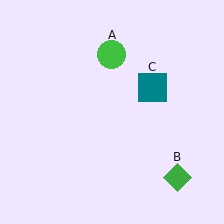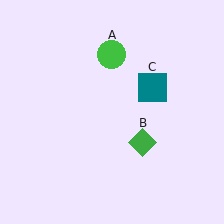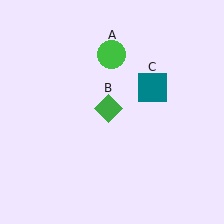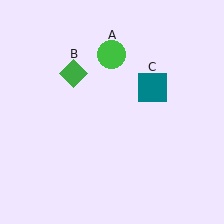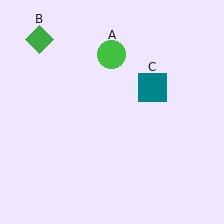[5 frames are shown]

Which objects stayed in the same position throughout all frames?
Green circle (object A) and teal square (object C) remained stationary.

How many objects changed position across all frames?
1 object changed position: green diamond (object B).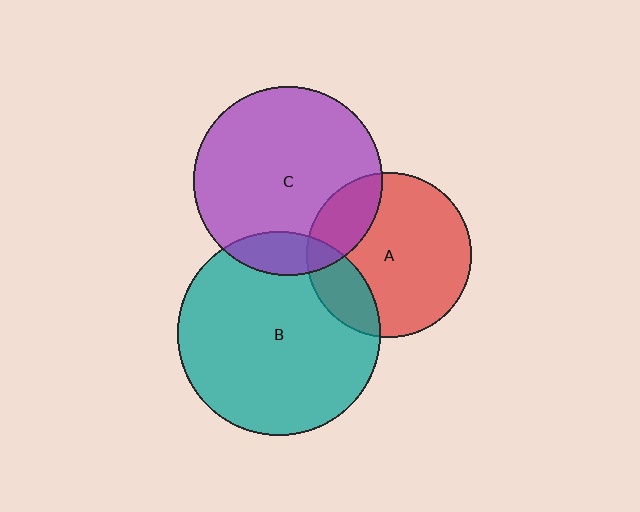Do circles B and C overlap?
Yes.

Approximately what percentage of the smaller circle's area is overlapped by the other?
Approximately 15%.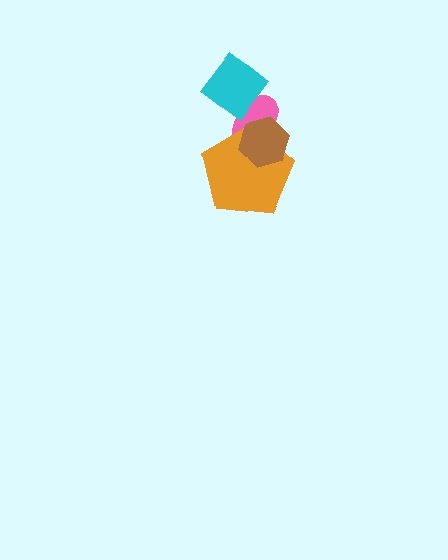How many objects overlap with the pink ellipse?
3 objects overlap with the pink ellipse.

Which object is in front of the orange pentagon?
The brown hexagon is in front of the orange pentagon.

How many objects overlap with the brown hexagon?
2 objects overlap with the brown hexagon.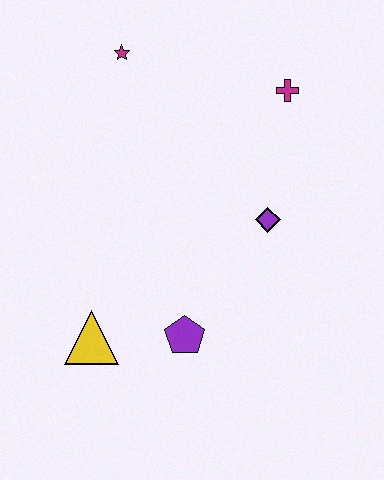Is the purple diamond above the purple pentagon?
Yes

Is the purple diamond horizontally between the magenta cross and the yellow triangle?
Yes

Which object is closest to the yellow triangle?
The purple pentagon is closest to the yellow triangle.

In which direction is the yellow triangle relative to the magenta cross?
The yellow triangle is below the magenta cross.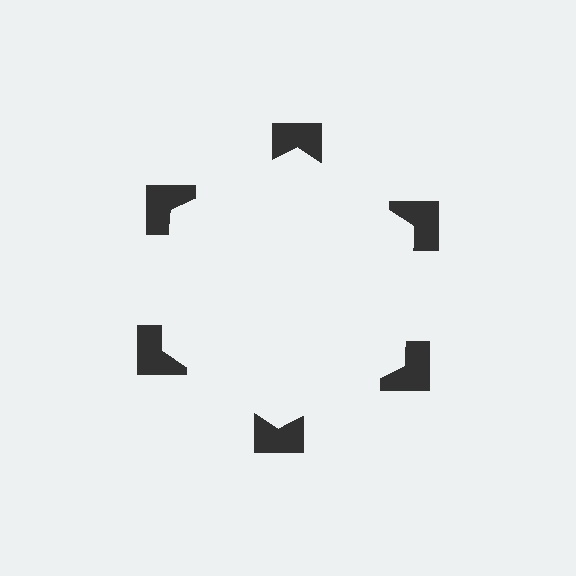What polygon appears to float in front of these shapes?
An illusory hexagon — its edges are inferred from the aligned wedge cuts in the notched squares, not physically drawn.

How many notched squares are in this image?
There are 6 — one at each vertex of the illusory hexagon.